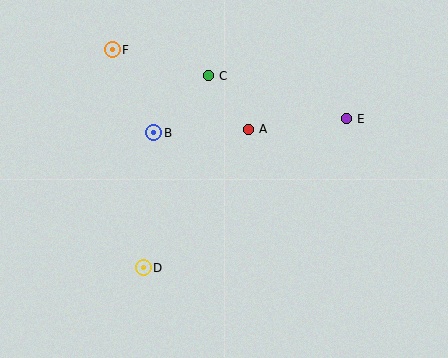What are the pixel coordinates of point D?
Point D is at (143, 268).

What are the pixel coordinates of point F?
Point F is at (112, 50).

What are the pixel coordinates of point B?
Point B is at (154, 133).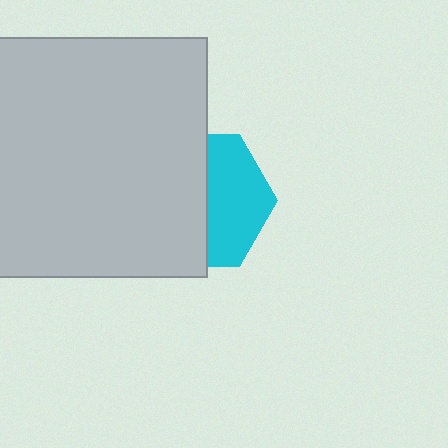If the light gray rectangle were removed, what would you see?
You would see the complete cyan hexagon.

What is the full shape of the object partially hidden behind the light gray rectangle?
The partially hidden object is a cyan hexagon.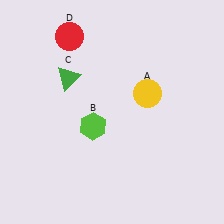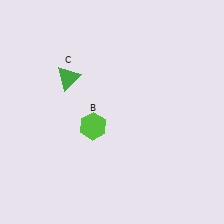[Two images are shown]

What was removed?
The red circle (D), the yellow circle (A) were removed in Image 2.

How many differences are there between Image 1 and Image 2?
There are 2 differences between the two images.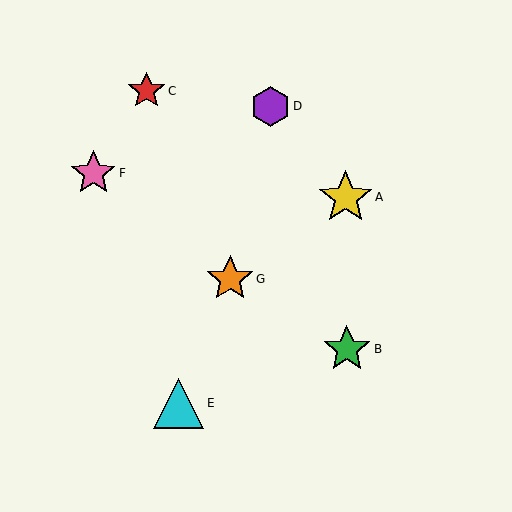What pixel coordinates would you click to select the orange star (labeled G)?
Click at (230, 279) to select the orange star G.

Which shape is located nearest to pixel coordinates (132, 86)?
The red star (labeled C) at (147, 91) is nearest to that location.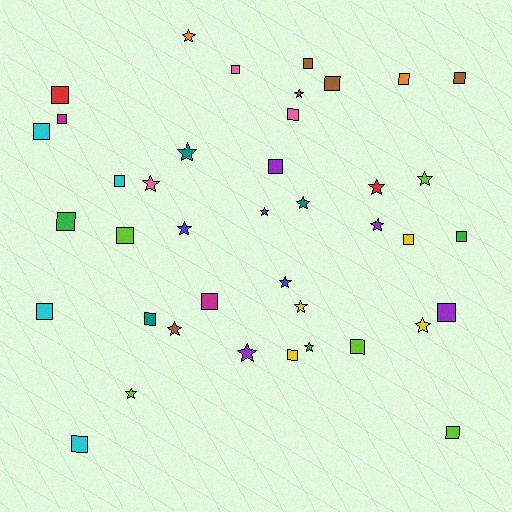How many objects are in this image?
There are 40 objects.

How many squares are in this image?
There are 23 squares.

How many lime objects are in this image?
There are 5 lime objects.